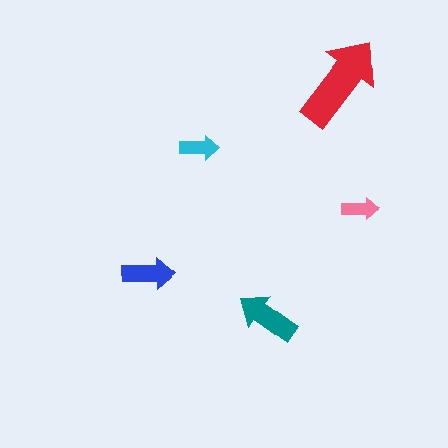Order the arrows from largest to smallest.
the red one, the teal one, the blue one, the cyan one, the pink one.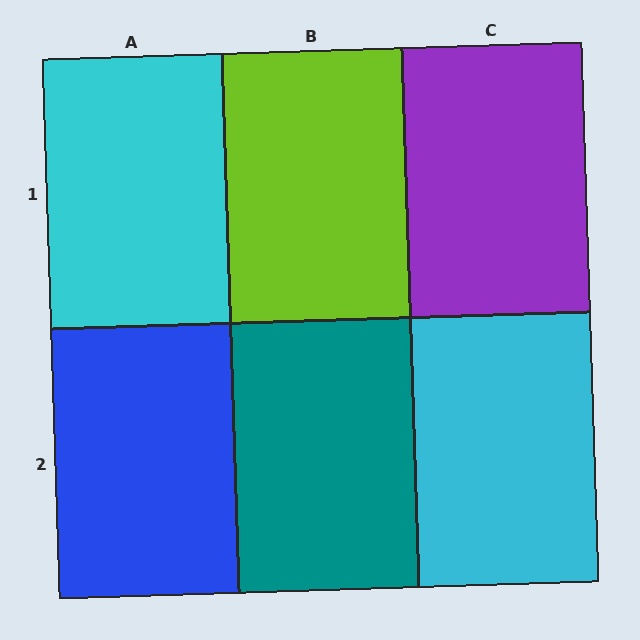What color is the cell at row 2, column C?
Cyan.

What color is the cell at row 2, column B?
Teal.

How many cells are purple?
1 cell is purple.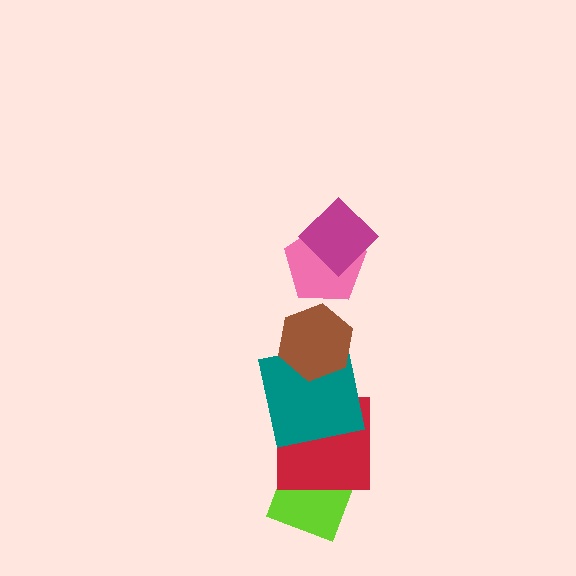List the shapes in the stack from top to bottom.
From top to bottom: the magenta diamond, the pink pentagon, the brown hexagon, the teal square, the red square, the lime diamond.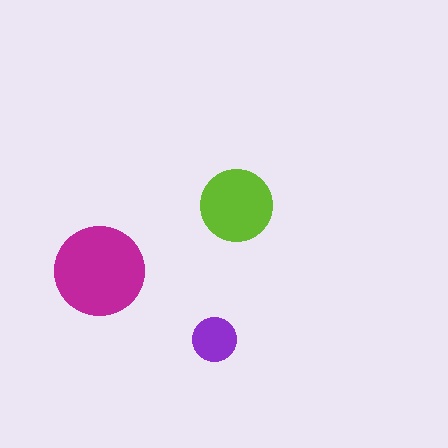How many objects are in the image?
There are 3 objects in the image.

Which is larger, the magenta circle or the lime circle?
The magenta one.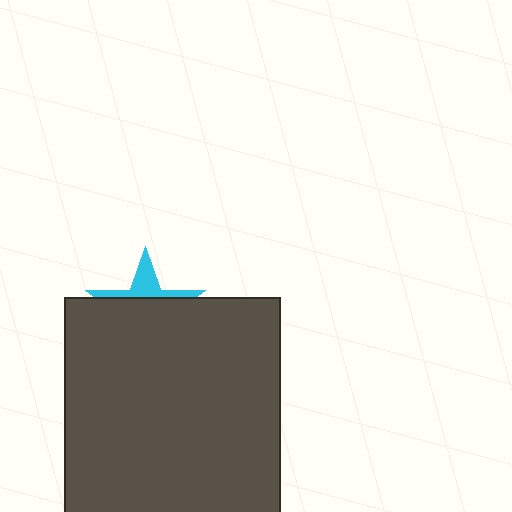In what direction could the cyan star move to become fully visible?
The cyan star could move up. That would shift it out from behind the dark gray square entirely.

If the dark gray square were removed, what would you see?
You would see the complete cyan star.